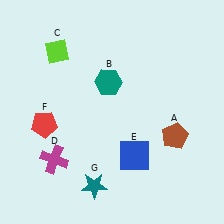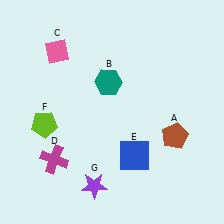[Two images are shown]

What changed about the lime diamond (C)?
In Image 1, C is lime. In Image 2, it changed to pink.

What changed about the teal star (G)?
In Image 1, G is teal. In Image 2, it changed to purple.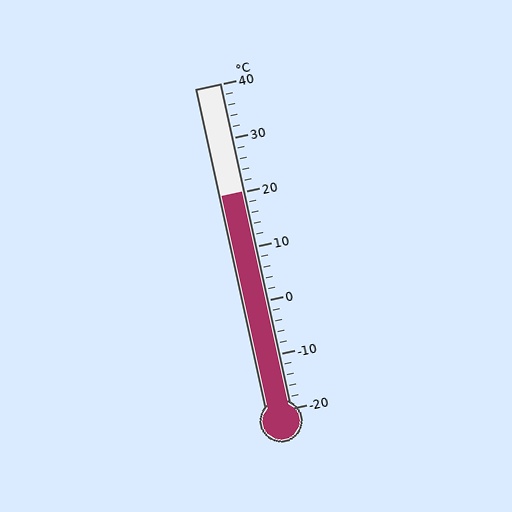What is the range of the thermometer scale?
The thermometer scale ranges from -20°C to 40°C.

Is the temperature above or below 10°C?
The temperature is above 10°C.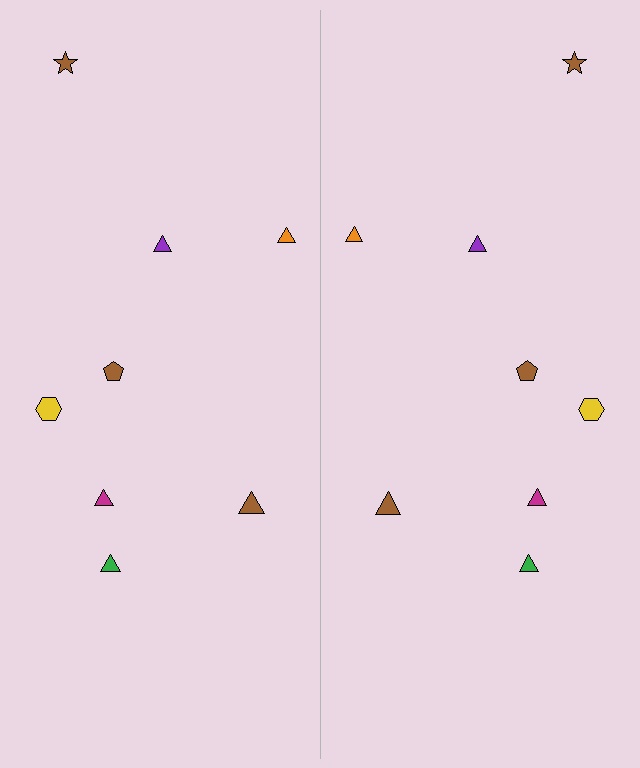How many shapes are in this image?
There are 16 shapes in this image.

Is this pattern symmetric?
Yes, this pattern has bilateral (reflection) symmetry.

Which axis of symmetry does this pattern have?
The pattern has a vertical axis of symmetry running through the center of the image.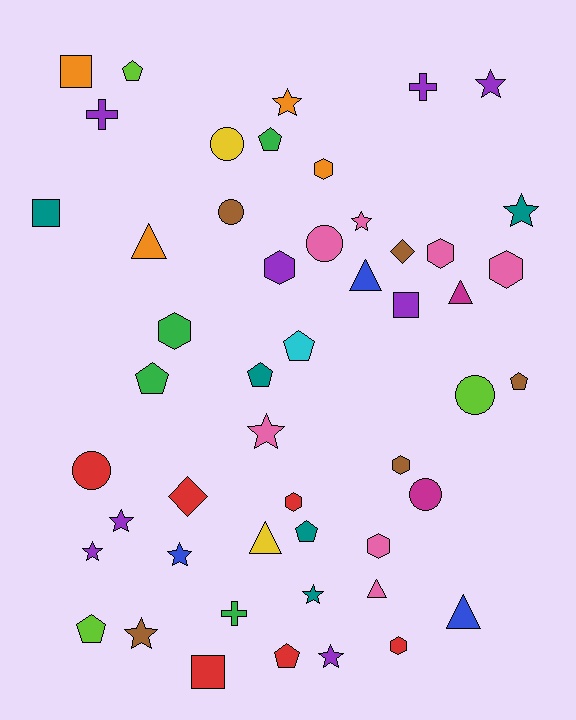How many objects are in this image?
There are 50 objects.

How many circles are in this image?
There are 6 circles.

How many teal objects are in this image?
There are 5 teal objects.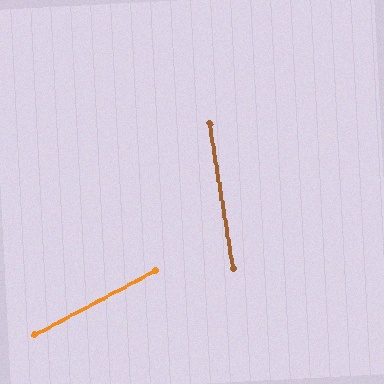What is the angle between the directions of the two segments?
Approximately 71 degrees.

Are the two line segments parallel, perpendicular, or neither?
Neither parallel nor perpendicular — they differ by about 71°.